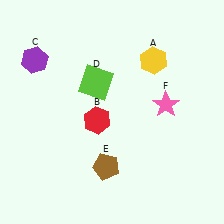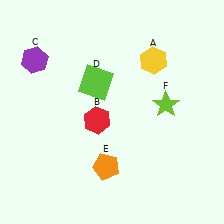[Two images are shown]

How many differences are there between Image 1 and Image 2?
There are 2 differences between the two images.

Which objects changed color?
E changed from brown to orange. F changed from pink to lime.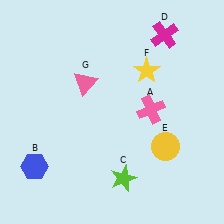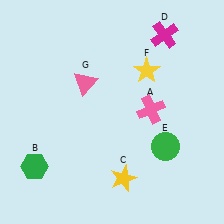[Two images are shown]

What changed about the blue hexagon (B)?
In Image 1, B is blue. In Image 2, it changed to green.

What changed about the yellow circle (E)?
In Image 1, E is yellow. In Image 2, it changed to green.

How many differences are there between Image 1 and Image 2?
There are 3 differences between the two images.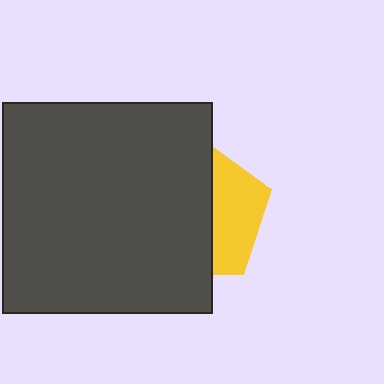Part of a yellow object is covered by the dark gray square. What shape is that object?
It is a pentagon.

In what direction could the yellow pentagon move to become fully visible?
The yellow pentagon could move right. That would shift it out from behind the dark gray square entirely.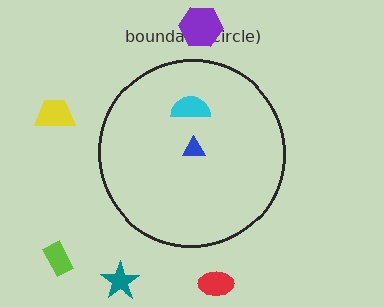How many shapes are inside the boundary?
2 inside, 5 outside.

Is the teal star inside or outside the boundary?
Outside.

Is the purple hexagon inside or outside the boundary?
Outside.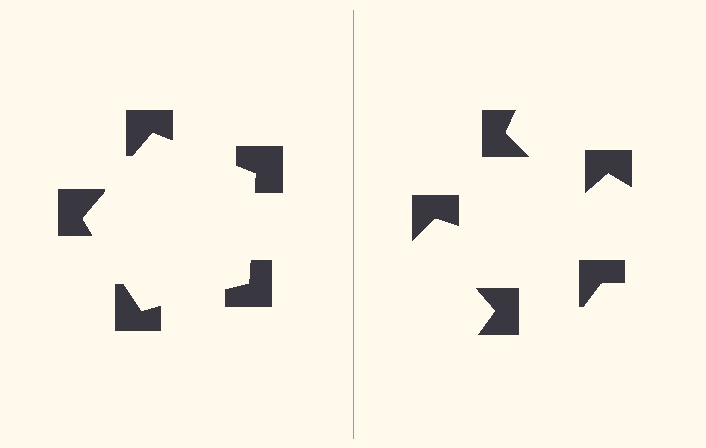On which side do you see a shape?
An illusory pentagon appears on the left side. On the right side the wedge cuts are rotated, so no coherent shape forms.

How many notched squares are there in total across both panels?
10 — 5 on each side.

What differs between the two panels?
The notched squares are positioned identically on both sides; only the wedge orientations differ. On the left they align to a pentagon; on the right they are misaligned.